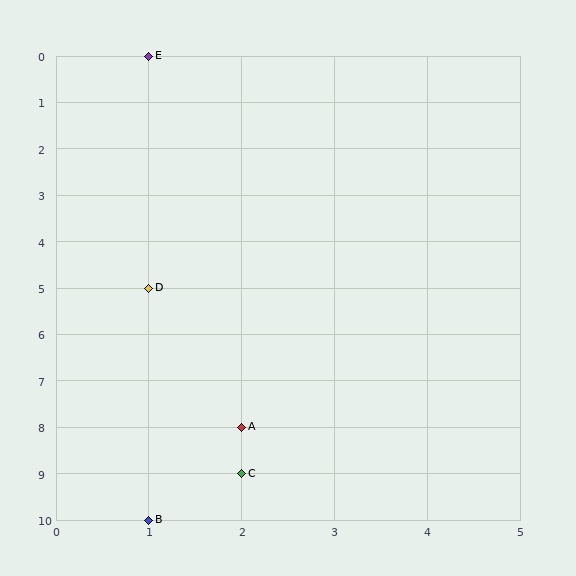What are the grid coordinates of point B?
Point B is at grid coordinates (1, 10).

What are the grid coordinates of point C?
Point C is at grid coordinates (2, 9).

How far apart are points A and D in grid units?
Points A and D are 1 column and 3 rows apart (about 3.2 grid units diagonally).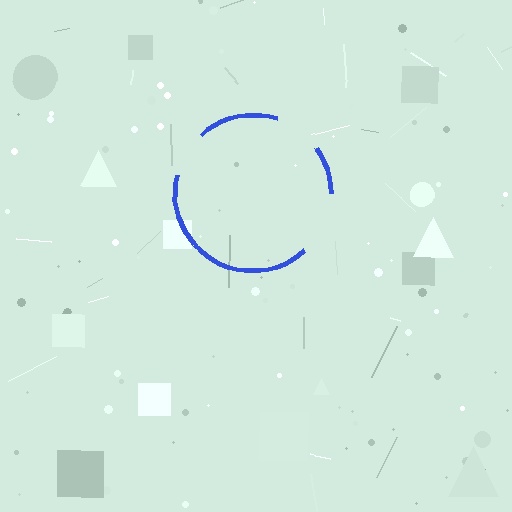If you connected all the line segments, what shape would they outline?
They would outline a circle.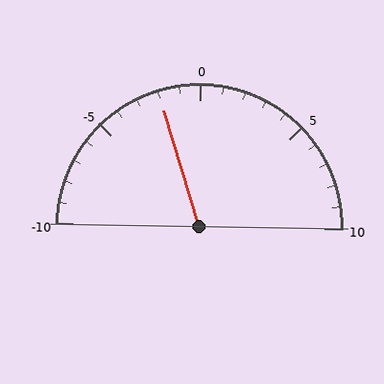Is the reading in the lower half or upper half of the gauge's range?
The reading is in the lower half of the range (-10 to 10).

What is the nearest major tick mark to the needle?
The nearest major tick mark is 0.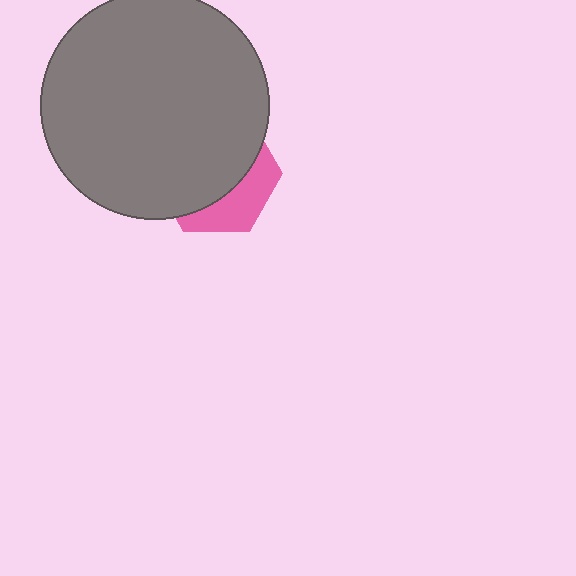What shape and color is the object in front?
The object in front is a gray circle.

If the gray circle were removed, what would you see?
You would see the complete pink hexagon.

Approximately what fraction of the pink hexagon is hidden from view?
Roughly 68% of the pink hexagon is hidden behind the gray circle.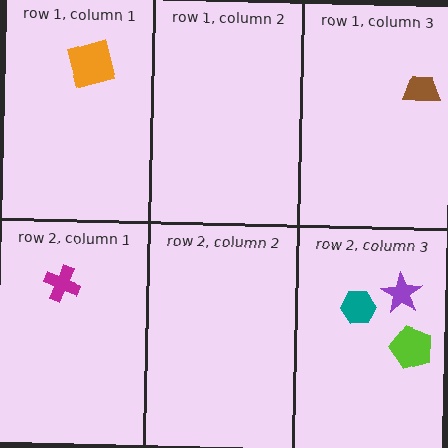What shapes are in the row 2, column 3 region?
The teal hexagon, the purple star, the lime pentagon.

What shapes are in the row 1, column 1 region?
The orange square.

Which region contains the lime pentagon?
The row 2, column 3 region.